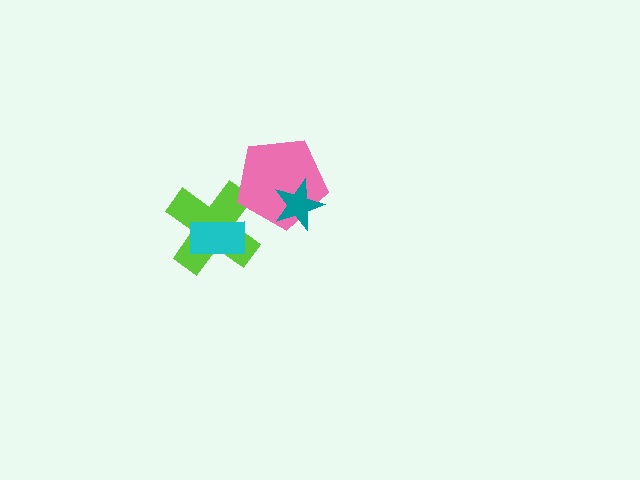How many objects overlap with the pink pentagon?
2 objects overlap with the pink pentagon.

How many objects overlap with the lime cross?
2 objects overlap with the lime cross.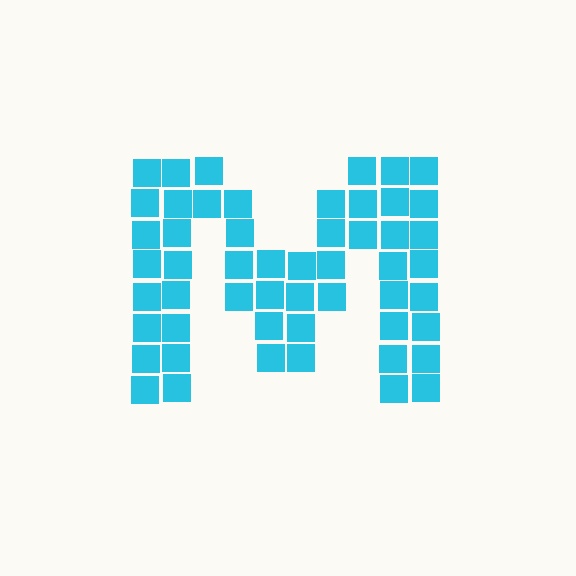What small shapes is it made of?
It is made of small squares.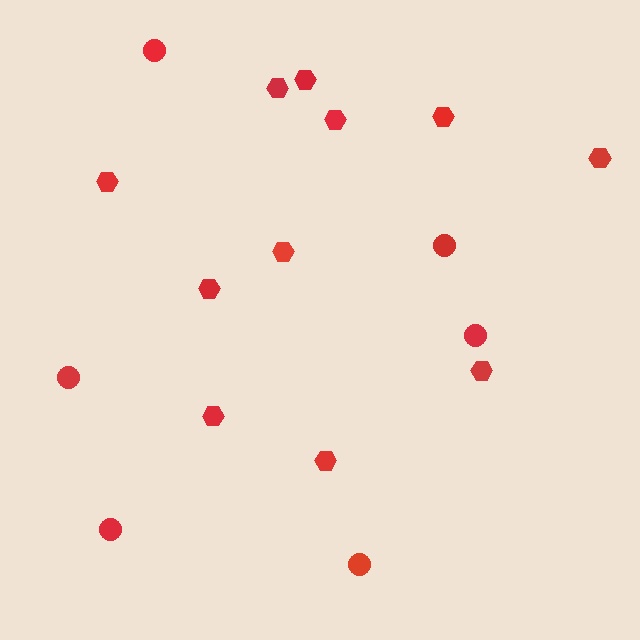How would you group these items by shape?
There are 2 groups: one group of hexagons (11) and one group of circles (6).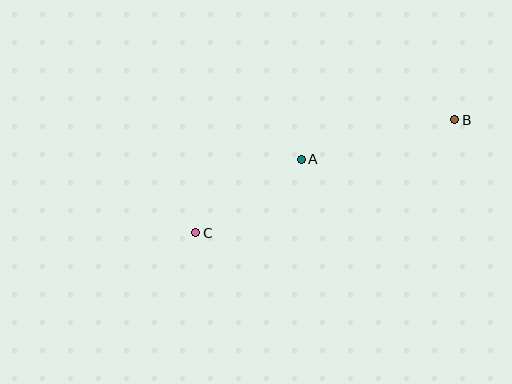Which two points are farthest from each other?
Points B and C are farthest from each other.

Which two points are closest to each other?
Points A and C are closest to each other.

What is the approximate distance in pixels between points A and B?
The distance between A and B is approximately 159 pixels.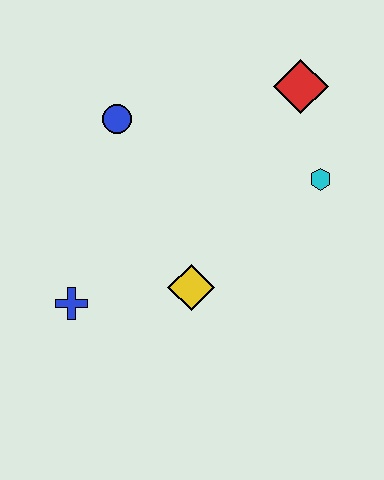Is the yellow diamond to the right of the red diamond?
No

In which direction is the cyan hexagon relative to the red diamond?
The cyan hexagon is below the red diamond.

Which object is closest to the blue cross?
The yellow diamond is closest to the blue cross.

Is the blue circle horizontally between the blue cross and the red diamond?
Yes